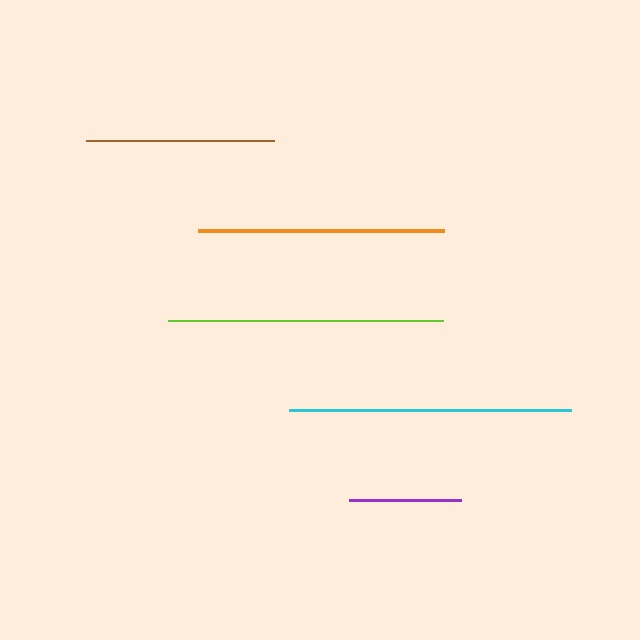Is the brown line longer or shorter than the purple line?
The brown line is longer than the purple line.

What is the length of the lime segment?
The lime segment is approximately 275 pixels long.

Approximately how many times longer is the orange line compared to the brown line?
The orange line is approximately 1.3 times the length of the brown line.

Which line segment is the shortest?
The purple line is the shortest at approximately 112 pixels.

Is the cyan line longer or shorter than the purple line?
The cyan line is longer than the purple line.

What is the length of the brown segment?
The brown segment is approximately 188 pixels long.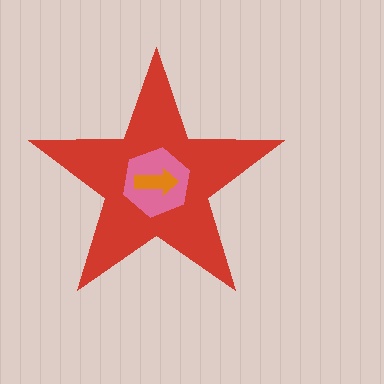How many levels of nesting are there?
3.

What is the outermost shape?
The red star.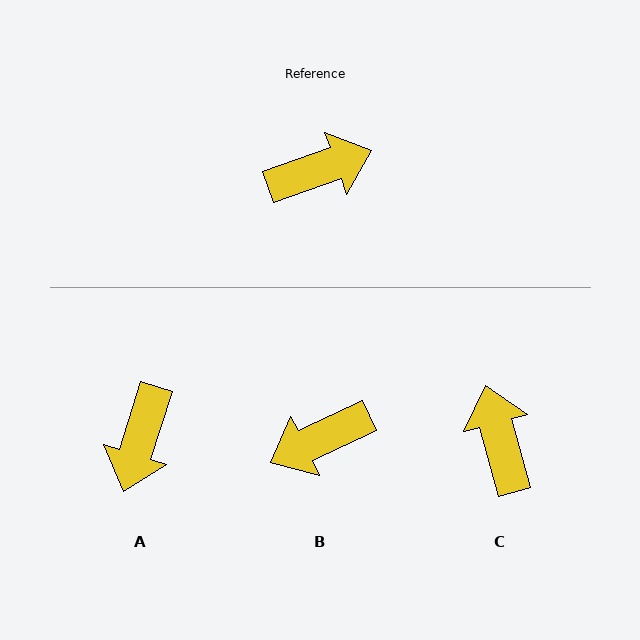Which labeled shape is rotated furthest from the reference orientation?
B, about 174 degrees away.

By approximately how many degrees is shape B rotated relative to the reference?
Approximately 174 degrees clockwise.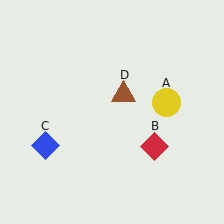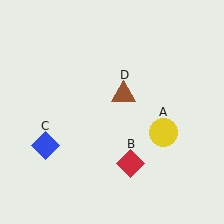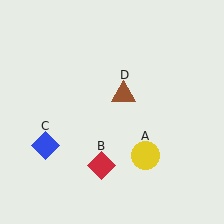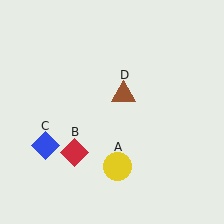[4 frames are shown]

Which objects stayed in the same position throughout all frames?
Blue diamond (object C) and brown triangle (object D) remained stationary.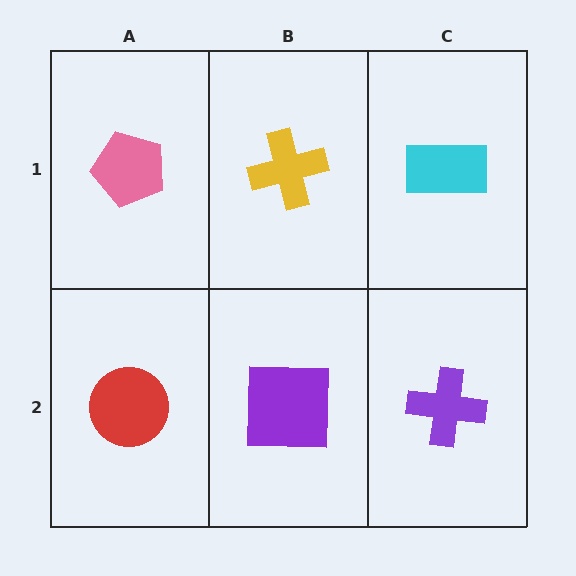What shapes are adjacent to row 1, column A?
A red circle (row 2, column A), a yellow cross (row 1, column B).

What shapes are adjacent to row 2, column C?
A cyan rectangle (row 1, column C), a purple square (row 2, column B).